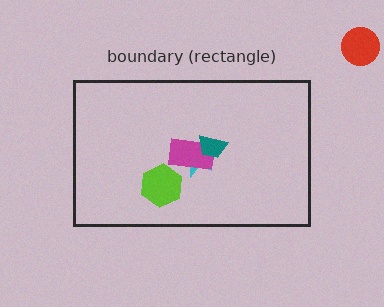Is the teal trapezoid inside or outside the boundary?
Inside.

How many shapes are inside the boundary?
4 inside, 1 outside.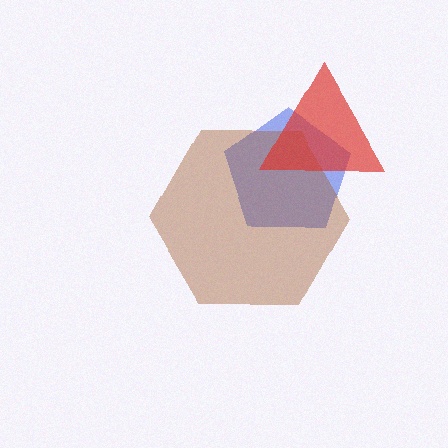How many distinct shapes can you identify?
There are 3 distinct shapes: a blue pentagon, a brown hexagon, a red triangle.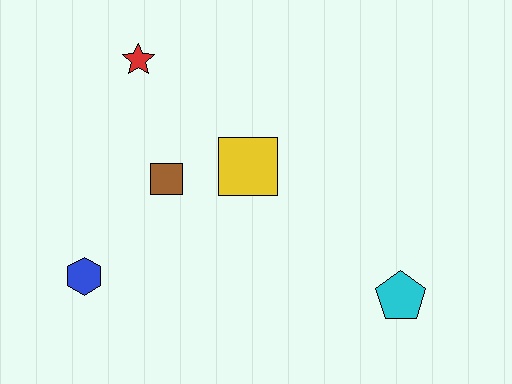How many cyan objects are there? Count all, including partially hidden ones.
There is 1 cyan object.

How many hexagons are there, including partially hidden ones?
There is 1 hexagon.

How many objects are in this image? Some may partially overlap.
There are 5 objects.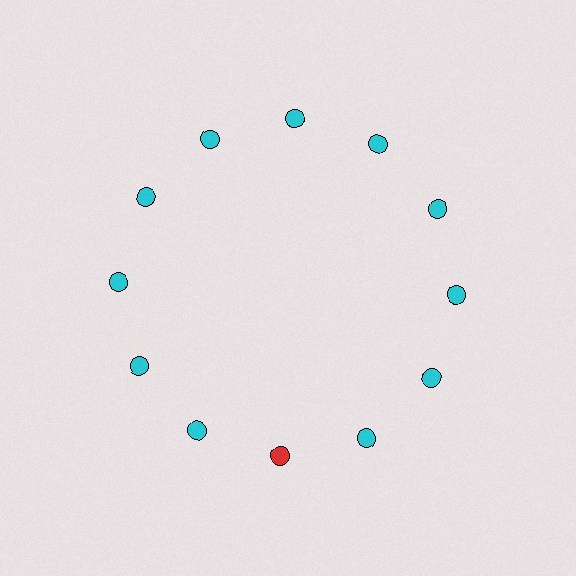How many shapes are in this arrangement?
There are 12 shapes arranged in a ring pattern.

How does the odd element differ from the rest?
It has a different color: red instead of cyan.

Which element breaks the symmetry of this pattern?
The red circle at roughly the 6 o'clock position breaks the symmetry. All other shapes are cyan circles.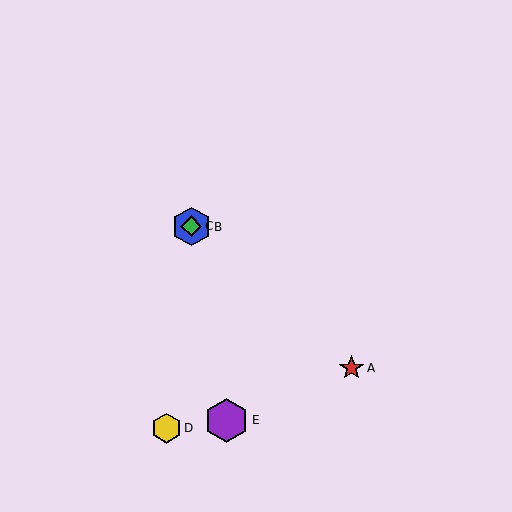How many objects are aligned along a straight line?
3 objects (A, B, C) are aligned along a straight line.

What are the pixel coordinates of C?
Object C is at (191, 226).